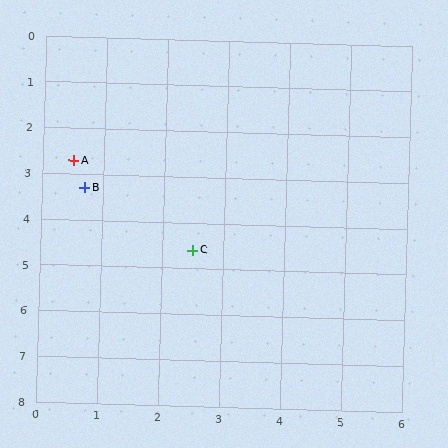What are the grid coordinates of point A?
Point A is at approximately (0.5, 2.7).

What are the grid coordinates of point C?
Point C is at approximately (2.5, 4.6).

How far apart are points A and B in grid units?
Points A and B are about 0.6 grid units apart.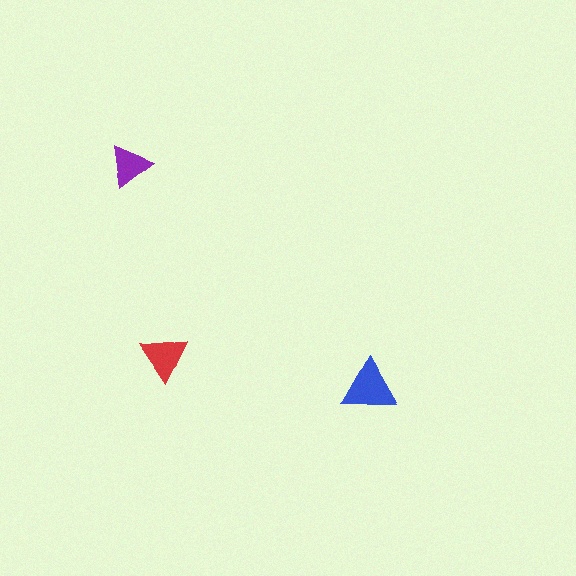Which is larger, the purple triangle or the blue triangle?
The blue one.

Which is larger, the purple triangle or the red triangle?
The red one.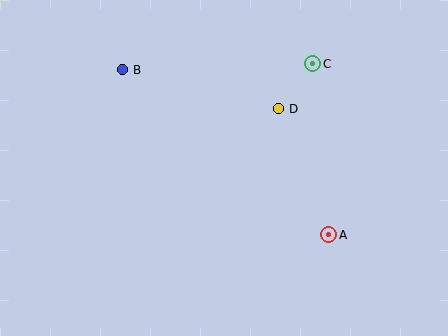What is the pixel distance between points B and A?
The distance between B and A is 264 pixels.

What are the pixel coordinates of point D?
Point D is at (279, 109).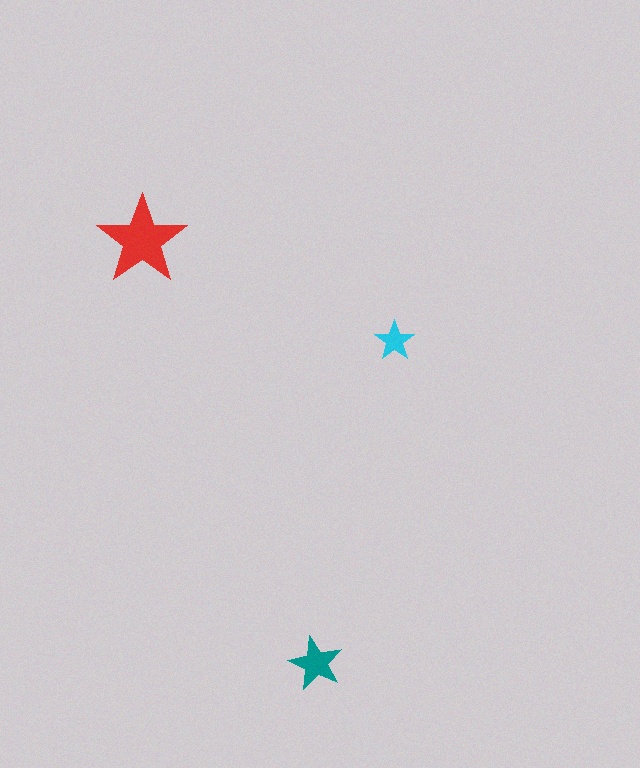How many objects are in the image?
There are 3 objects in the image.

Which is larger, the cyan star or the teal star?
The teal one.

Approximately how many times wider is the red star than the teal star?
About 1.5 times wider.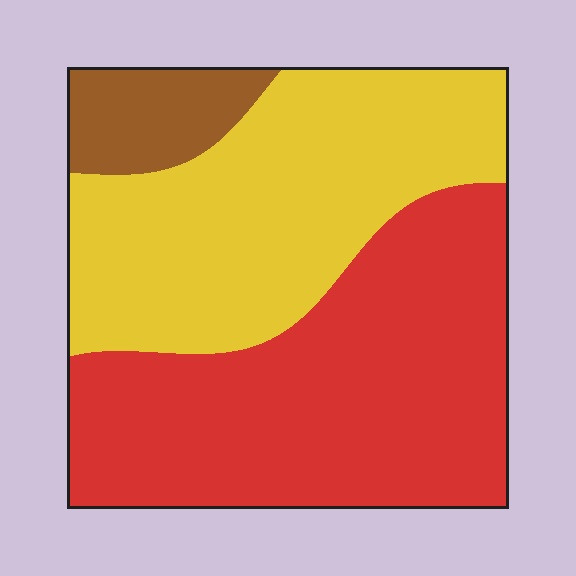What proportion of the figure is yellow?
Yellow covers around 40% of the figure.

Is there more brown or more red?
Red.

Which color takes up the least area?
Brown, at roughly 10%.